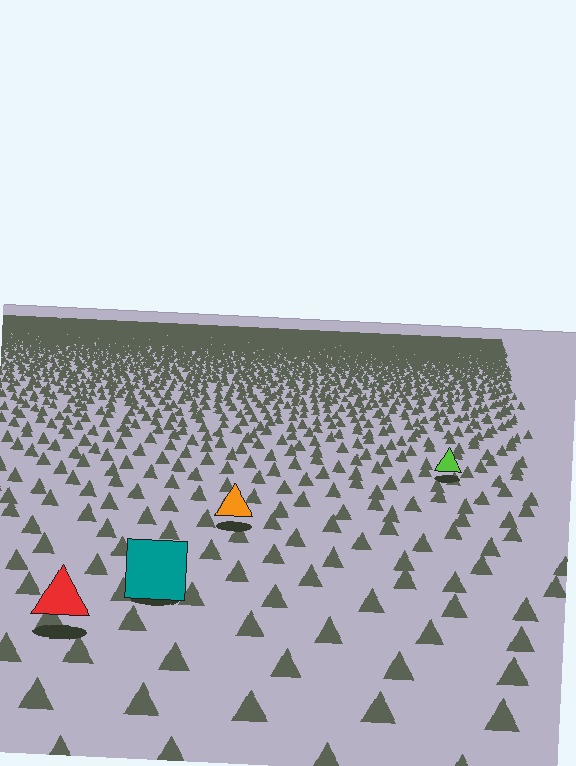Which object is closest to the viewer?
The red triangle is closest. The texture marks near it are larger and more spread out.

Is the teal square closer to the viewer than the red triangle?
No. The red triangle is closer — you can tell from the texture gradient: the ground texture is coarser near it.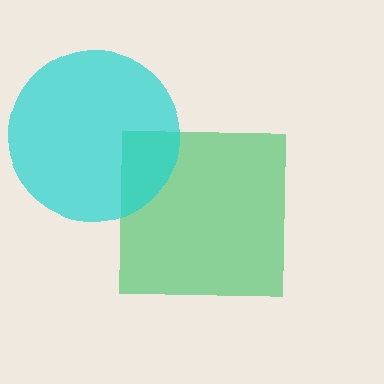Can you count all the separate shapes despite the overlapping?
Yes, there are 2 separate shapes.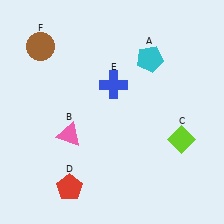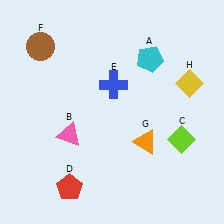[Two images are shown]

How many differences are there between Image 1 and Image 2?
There are 2 differences between the two images.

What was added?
An orange triangle (G), a yellow diamond (H) were added in Image 2.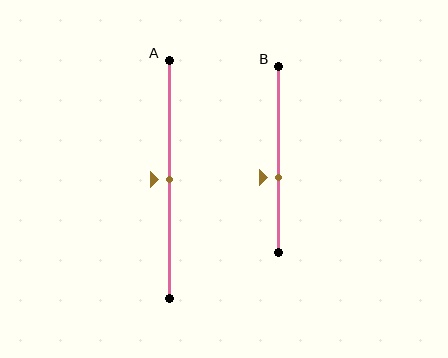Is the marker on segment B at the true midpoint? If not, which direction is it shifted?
No, the marker on segment B is shifted downward by about 10% of the segment length.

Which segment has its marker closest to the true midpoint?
Segment A has its marker closest to the true midpoint.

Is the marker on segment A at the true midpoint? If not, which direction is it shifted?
Yes, the marker on segment A is at the true midpoint.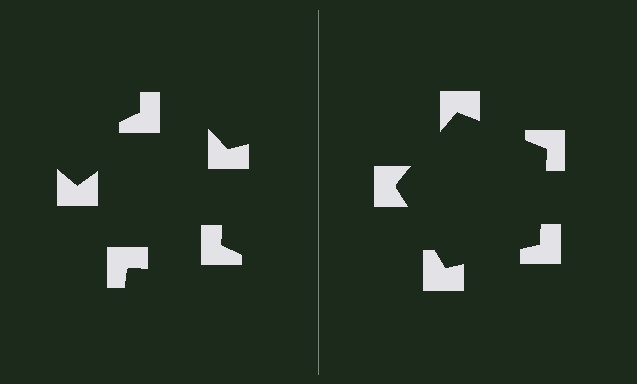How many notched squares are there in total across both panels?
10 — 5 on each side.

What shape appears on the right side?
An illusory pentagon.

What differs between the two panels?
The notched squares are positioned identically on both sides; only the wedge orientations differ. On the right they align to a pentagon; on the left they are misaligned.